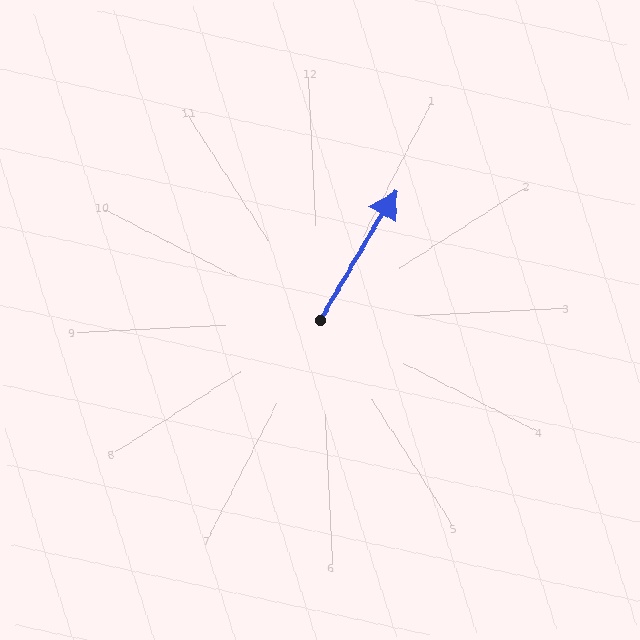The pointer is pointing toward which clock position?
Roughly 1 o'clock.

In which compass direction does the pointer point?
Northeast.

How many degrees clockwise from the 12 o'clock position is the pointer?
Approximately 33 degrees.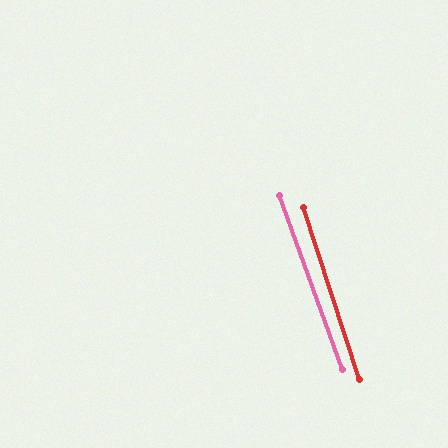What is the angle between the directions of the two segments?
Approximately 2 degrees.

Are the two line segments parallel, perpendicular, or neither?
Parallel — their directions differ by only 1.8°.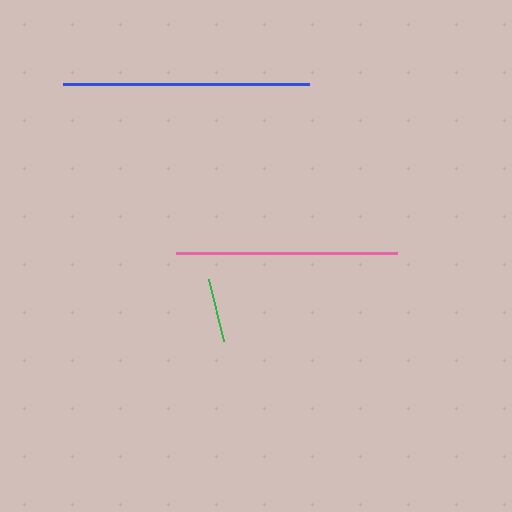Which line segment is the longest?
The blue line is the longest at approximately 246 pixels.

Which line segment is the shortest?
The green line is the shortest at approximately 63 pixels.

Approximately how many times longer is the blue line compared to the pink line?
The blue line is approximately 1.1 times the length of the pink line.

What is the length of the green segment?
The green segment is approximately 63 pixels long.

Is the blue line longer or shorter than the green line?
The blue line is longer than the green line.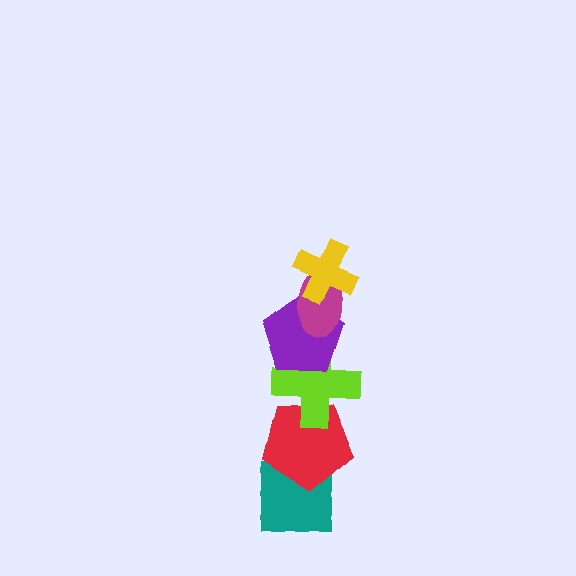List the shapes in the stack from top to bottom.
From top to bottom: the yellow cross, the magenta ellipse, the purple pentagon, the lime cross, the red pentagon, the teal square.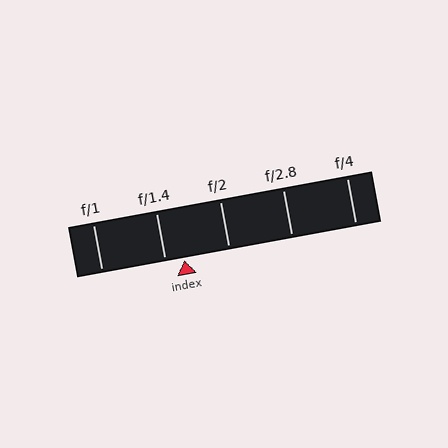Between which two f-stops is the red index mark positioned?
The index mark is between f/1.4 and f/2.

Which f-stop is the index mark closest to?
The index mark is closest to f/1.4.